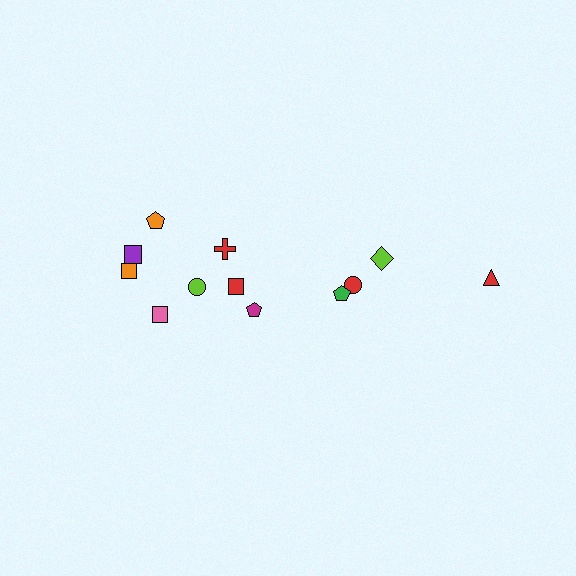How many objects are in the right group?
There are 4 objects.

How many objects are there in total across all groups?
There are 12 objects.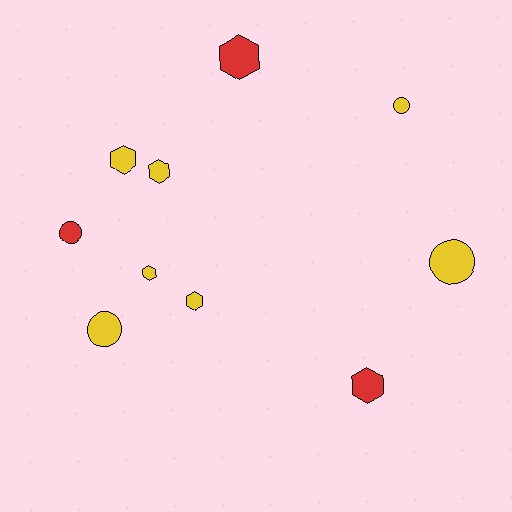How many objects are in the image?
There are 10 objects.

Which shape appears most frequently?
Hexagon, with 6 objects.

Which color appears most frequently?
Yellow, with 7 objects.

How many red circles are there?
There is 1 red circle.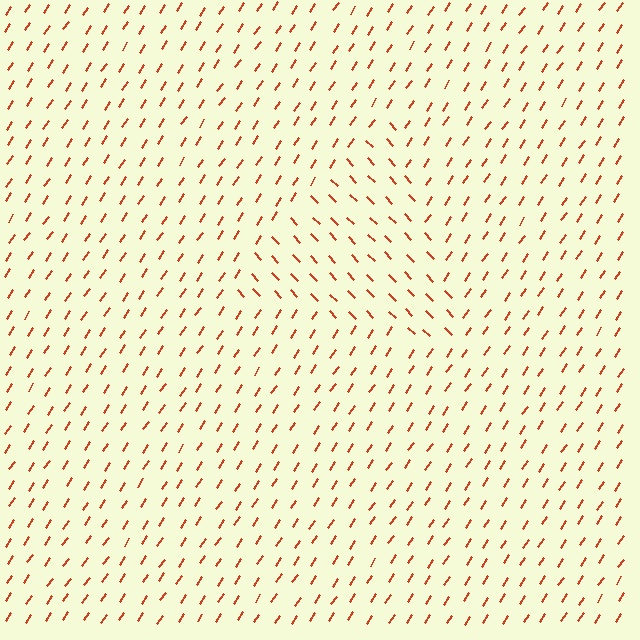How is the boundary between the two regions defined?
The boundary is defined purely by a change in line orientation (approximately 77 degrees difference). All lines are the same color and thickness.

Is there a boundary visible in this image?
Yes, there is a texture boundary formed by a change in line orientation.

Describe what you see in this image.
The image is filled with small red line segments. A triangle region in the image has lines oriented differently from the surrounding lines, creating a visible texture boundary.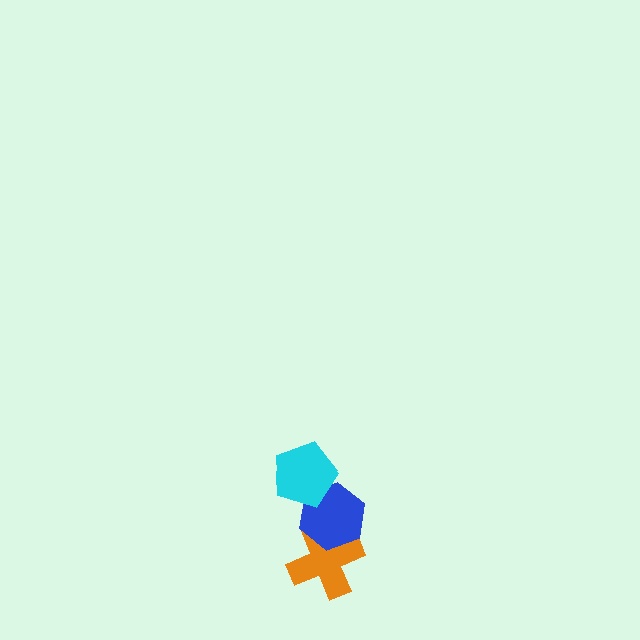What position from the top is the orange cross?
The orange cross is 3rd from the top.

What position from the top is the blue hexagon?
The blue hexagon is 2nd from the top.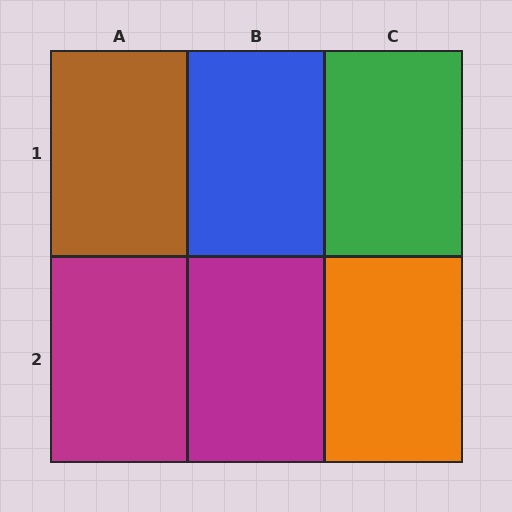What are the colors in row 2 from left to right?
Magenta, magenta, orange.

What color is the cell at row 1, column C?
Green.